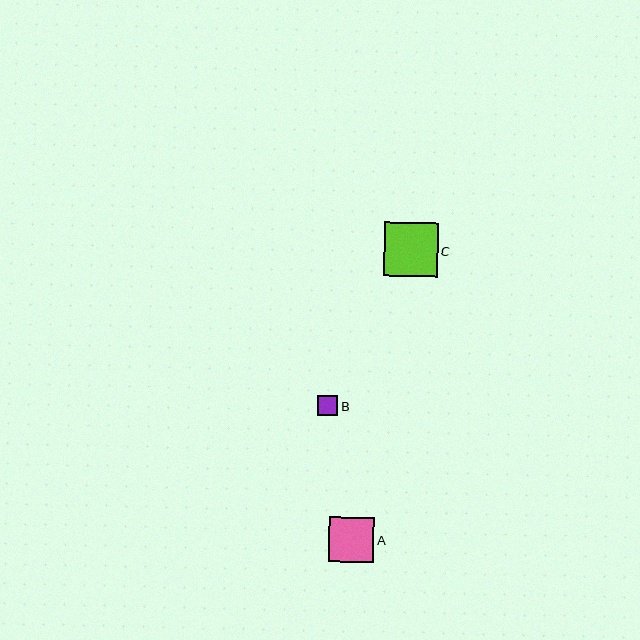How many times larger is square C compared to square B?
Square C is approximately 2.7 times the size of square B.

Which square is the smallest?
Square B is the smallest with a size of approximately 20 pixels.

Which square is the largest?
Square C is the largest with a size of approximately 54 pixels.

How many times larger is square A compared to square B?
Square A is approximately 2.2 times the size of square B.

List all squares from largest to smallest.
From largest to smallest: C, A, B.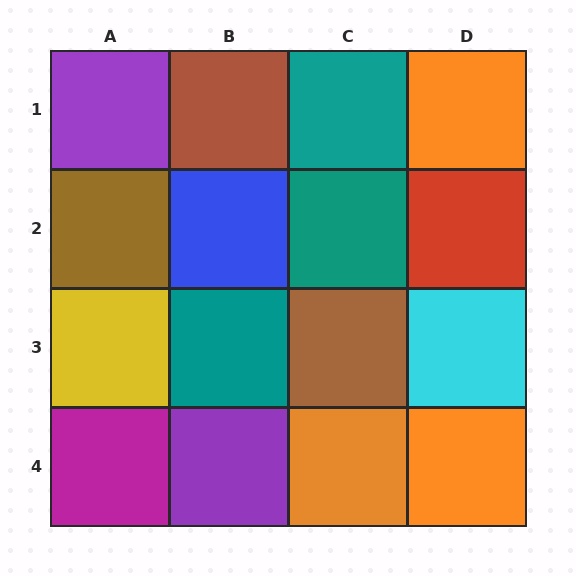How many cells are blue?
1 cell is blue.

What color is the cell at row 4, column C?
Orange.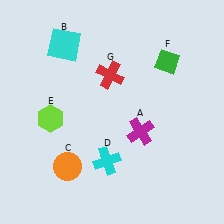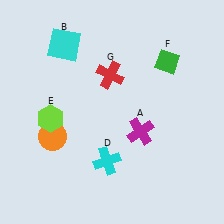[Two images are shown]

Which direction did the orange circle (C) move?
The orange circle (C) moved up.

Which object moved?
The orange circle (C) moved up.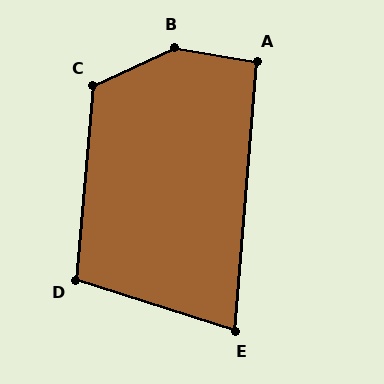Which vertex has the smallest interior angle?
E, at approximately 77 degrees.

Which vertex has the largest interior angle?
B, at approximately 145 degrees.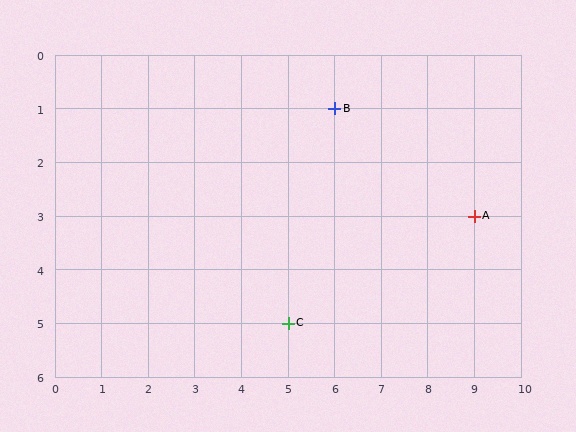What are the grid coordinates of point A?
Point A is at grid coordinates (9, 3).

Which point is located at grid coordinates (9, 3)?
Point A is at (9, 3).